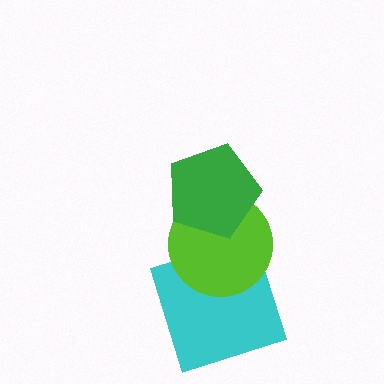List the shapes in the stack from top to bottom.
From top to bottom: the green pentagon, the lime circle, the cyan square.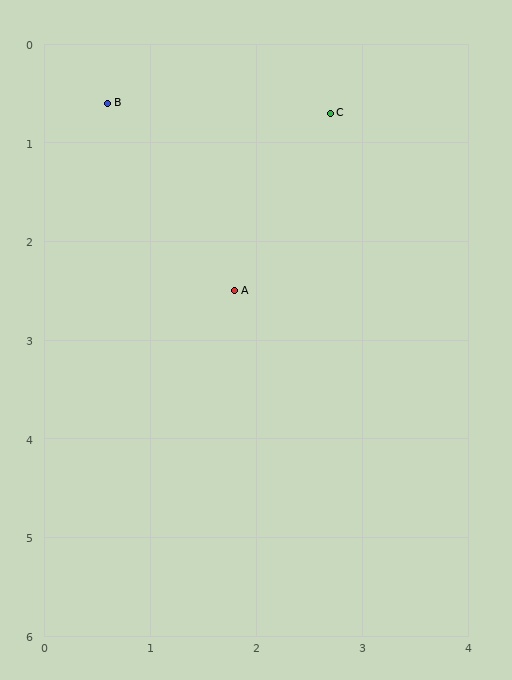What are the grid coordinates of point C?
Point C is at approximately (2.7, 0.7).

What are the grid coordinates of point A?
Point A is at approximately (1.8, 2.5).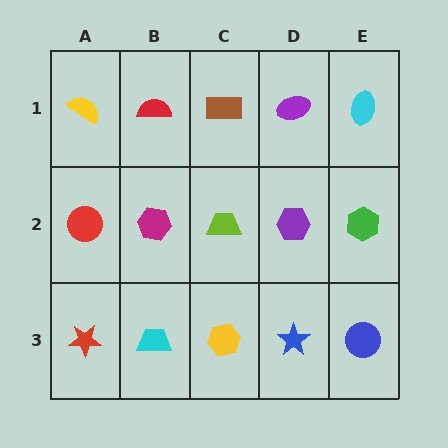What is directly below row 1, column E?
A green hexagon.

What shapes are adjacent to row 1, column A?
A red circle (row 2, column A), a red semicircle (row 1, column B).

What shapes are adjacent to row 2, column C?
A brown rectangle (row 1, column C), a yellow hexagon (row 3, column C), a magenta hexagon (row 2, column B), a purple hexagon (row 2, column D).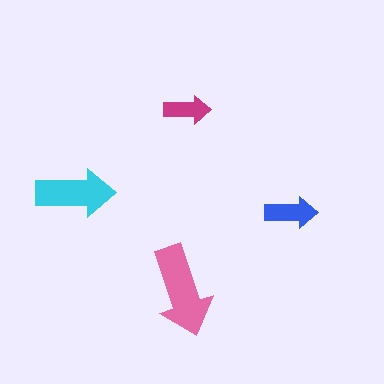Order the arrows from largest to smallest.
the pink one, the cyan one, the blue one, the magenta one.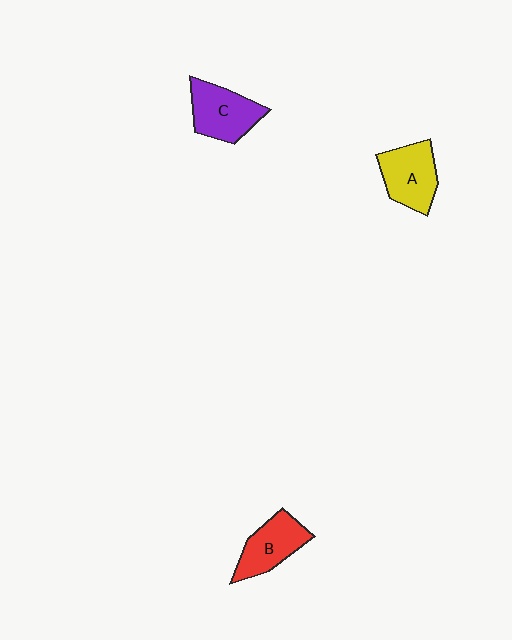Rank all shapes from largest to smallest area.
From largest to smallest: C (purple), A (yellow), B (red).